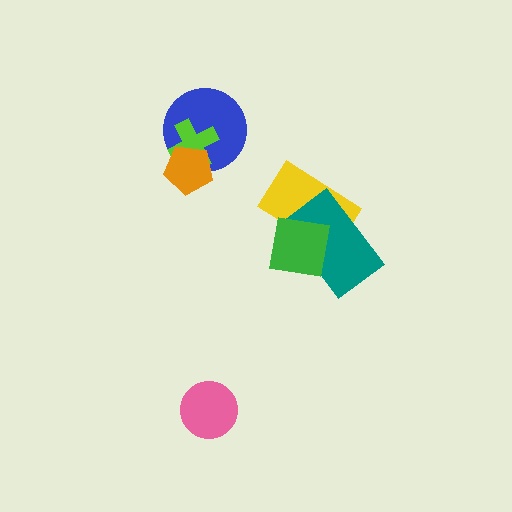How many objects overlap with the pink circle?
0 objects overlap with the pink circle.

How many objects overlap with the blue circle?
2 objects overlap with the blue circle.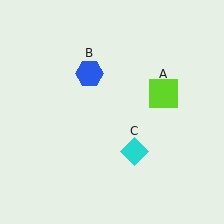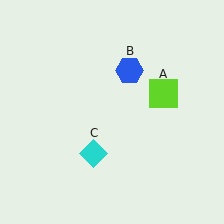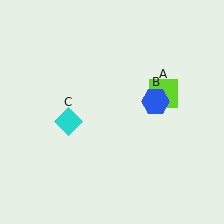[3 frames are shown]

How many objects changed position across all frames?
2 objects changed position: blue hexagon (object B), cyan diamond (object C).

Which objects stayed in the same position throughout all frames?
Lime square (object A) remained stationary.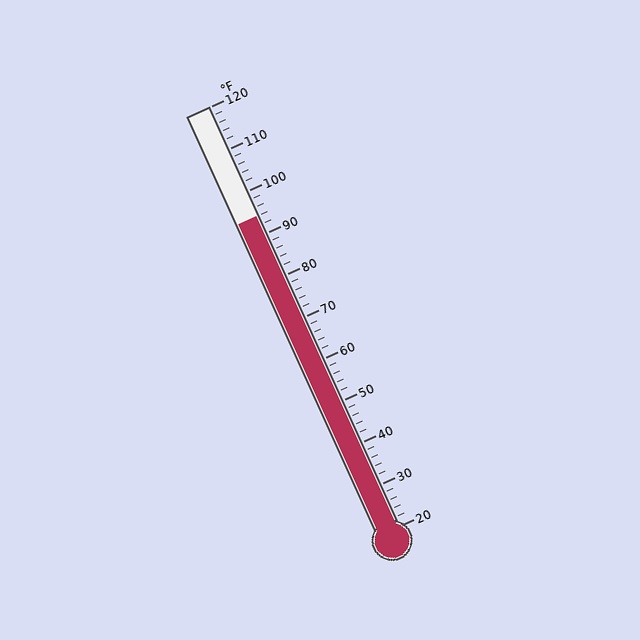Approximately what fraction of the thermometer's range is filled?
The thermometer is filled to approximately 75% of its range.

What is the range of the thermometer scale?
The thermometer scale ranges from 20°F to 120°F.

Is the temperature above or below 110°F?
The temperature is below 110°F.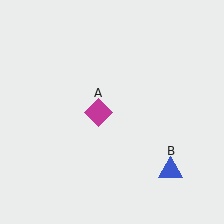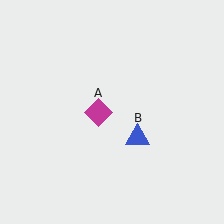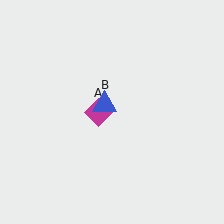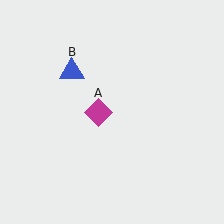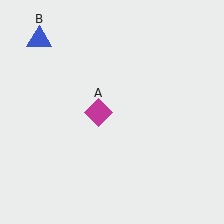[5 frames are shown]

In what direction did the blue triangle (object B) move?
The blue triangle (object B) moved up and to the left.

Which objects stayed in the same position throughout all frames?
Magenta diamond (object A) remained stationary.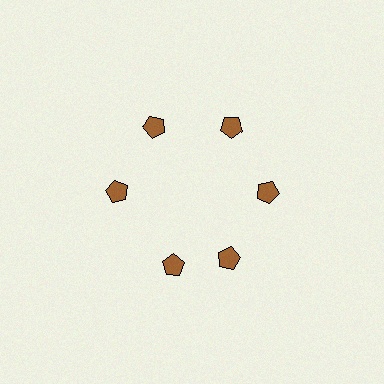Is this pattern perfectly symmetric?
No. The 6 brown pentagons are arranged in a ring, but one element near the 7 o'clock position is rotated out of alignment along the ring, breaking the 6-fold rotational symmetry.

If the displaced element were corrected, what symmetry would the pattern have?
It would have 6-fold rotational symmetry — the pattern would map onto itself every 60 degrees.